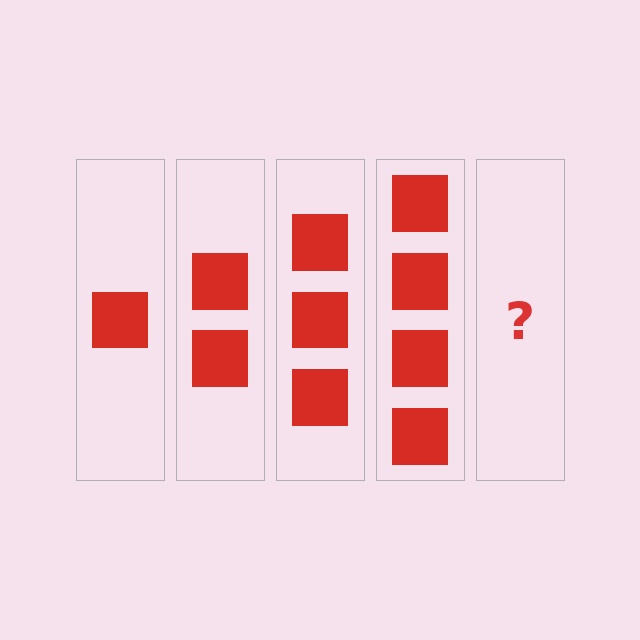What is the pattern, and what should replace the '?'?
The pattern is that each step adds one more square. The '?' should be 5 squares.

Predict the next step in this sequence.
The next step is 5 squares.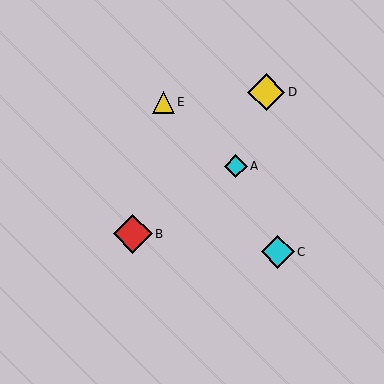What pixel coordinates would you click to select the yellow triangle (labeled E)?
Click at (163, 102) to select the yellow triangle E.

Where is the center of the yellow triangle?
The center of the yellow triangle is at (163, 102).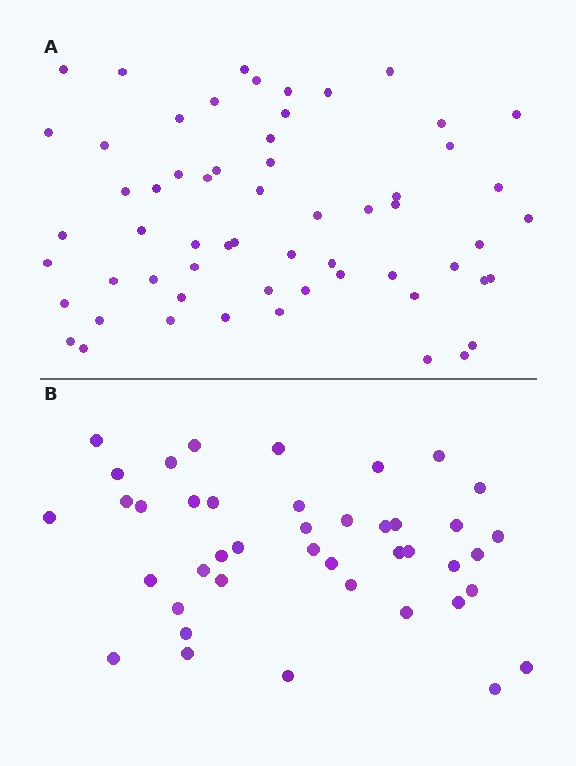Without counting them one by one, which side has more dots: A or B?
Region A (the top region) has more dots.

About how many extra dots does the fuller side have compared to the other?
Region A has approximately 20 more dots than region B.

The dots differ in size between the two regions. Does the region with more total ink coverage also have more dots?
No. Region B has more total ink coverage because its dots are larger, but region A actually contains more individual dots. Total area can be misleading — the number of items is what matters here.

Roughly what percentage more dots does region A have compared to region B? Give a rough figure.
About 45% more.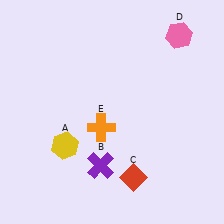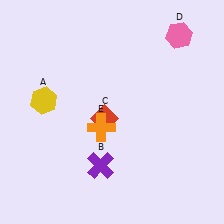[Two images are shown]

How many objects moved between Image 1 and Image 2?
2 objects moved between the two images.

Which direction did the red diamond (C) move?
The red diamond (C) moved up.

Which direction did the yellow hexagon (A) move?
The yellow hexagon (A) moved up.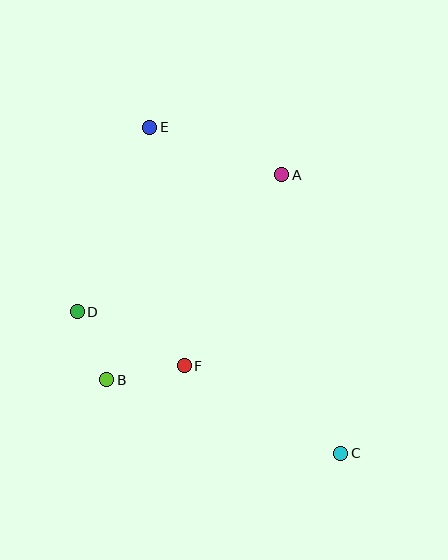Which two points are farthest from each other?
Points C and E are farthest from each other.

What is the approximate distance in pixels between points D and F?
The distance between D and F is approximately 120 pixels.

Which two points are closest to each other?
Points B and D are closest to each other.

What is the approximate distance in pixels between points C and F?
The distance between C and F is approximately 180 pixels.